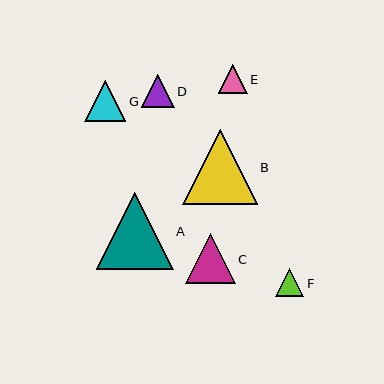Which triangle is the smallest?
Triangle F is the smallest with a size of approximately 28 pixels.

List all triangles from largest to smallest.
From largest to smallest: A, B, C, G, D, E, F.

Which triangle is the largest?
Triangle A is the largest with a size of approximately 76 pixels.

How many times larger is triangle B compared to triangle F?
Triangle B is approximately 2.7 times the size of triangle F.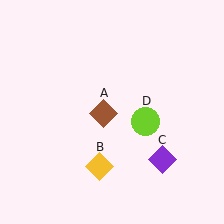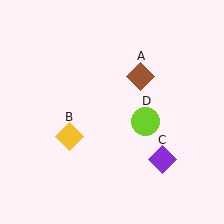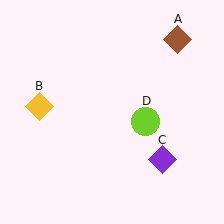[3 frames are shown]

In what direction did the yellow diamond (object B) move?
The yellow diamond (object B) moved up and to the left.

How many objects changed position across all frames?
2 objects changed position: brown diamond (object A), yellow diamond (object B).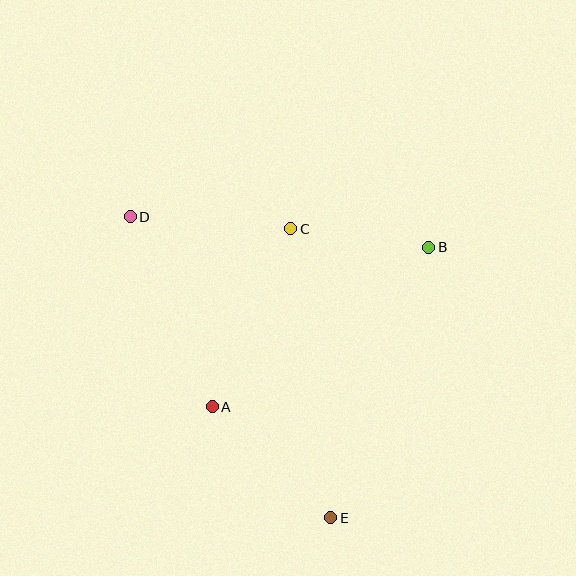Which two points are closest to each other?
Points B and C are closest to each other.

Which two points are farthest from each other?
Points D and E are farthest from each other.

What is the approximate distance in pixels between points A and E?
The distance between A and E is approximately 162 pixels.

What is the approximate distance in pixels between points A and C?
The distance between A and C is approximately 194 pixels.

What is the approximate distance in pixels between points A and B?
The distance between A and B is approximately 269 pixels.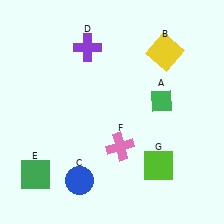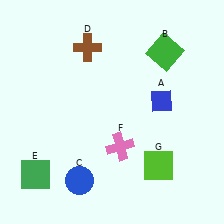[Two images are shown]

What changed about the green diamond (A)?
In Image 1, A is green. In Image 2, it changed to blue.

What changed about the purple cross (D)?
In Image 1, D is purple. In Image 2, it changed to brown.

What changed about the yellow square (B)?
In Image 1, B is yellow. In Image 2, it changed to green.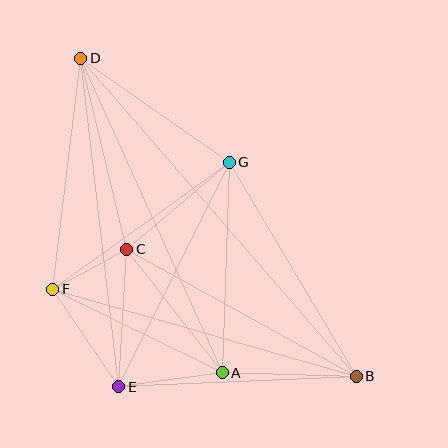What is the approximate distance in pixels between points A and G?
The distance between A and G is approximately 210 pixels.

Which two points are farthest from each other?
Points B and D are farthest from each other.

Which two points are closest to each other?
Points C and F are closest to each other.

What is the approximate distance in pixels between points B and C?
The distance between B and C is approximately 262 pixels.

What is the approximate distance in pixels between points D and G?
The distance between D and G is approximately 181 pixels.